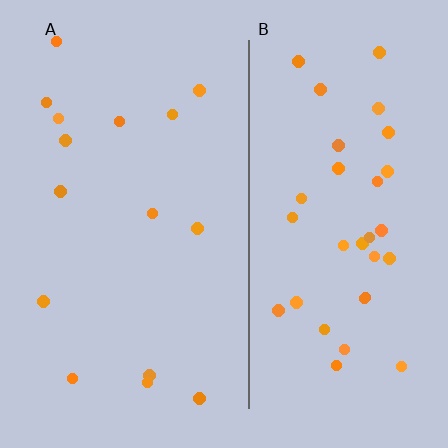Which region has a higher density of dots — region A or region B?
B (the right).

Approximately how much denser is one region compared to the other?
Approximately 2.2× — region B over region A.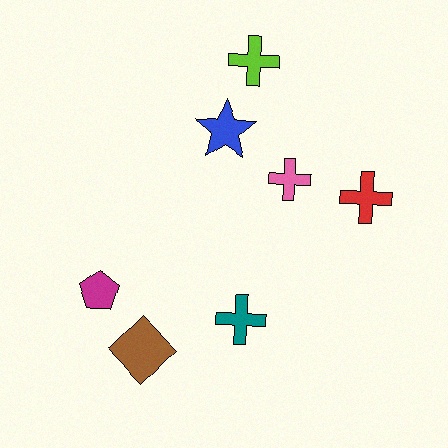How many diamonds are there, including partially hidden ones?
There is 1 diamond.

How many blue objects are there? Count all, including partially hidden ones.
There is 1 blue object.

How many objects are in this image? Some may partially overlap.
There are 7 objects.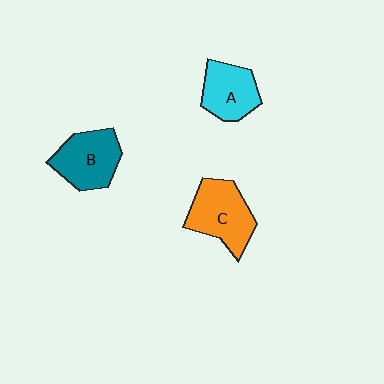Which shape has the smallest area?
Shape A (cyan).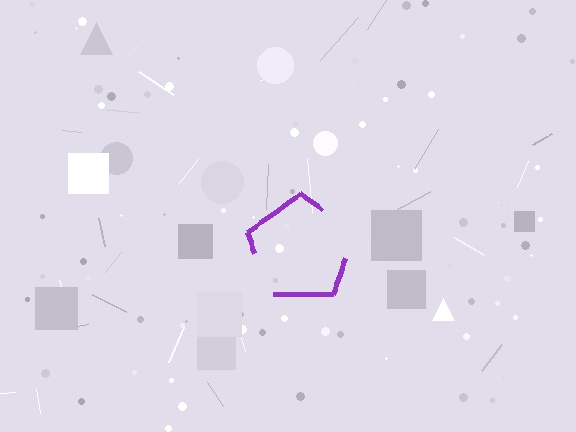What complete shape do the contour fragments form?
The contour fragments form a pentagon.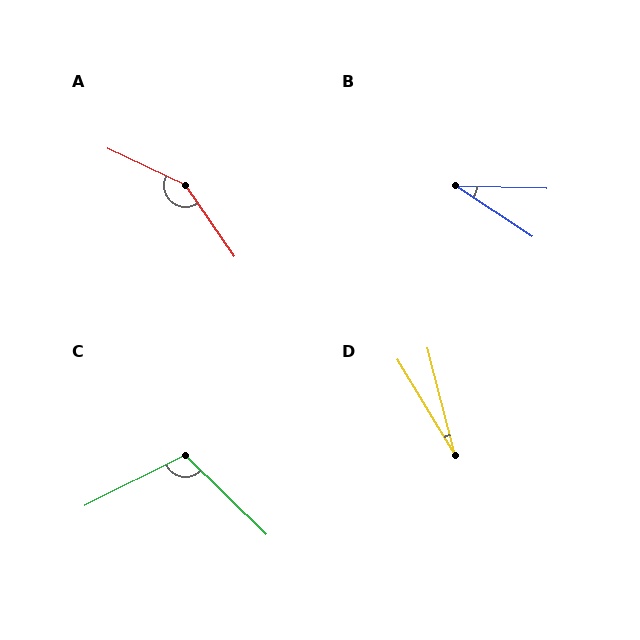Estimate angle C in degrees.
Approximately 109 degrees.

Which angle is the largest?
A, at approximately 150 degrees.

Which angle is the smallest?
D, at approximately 17 degrees.